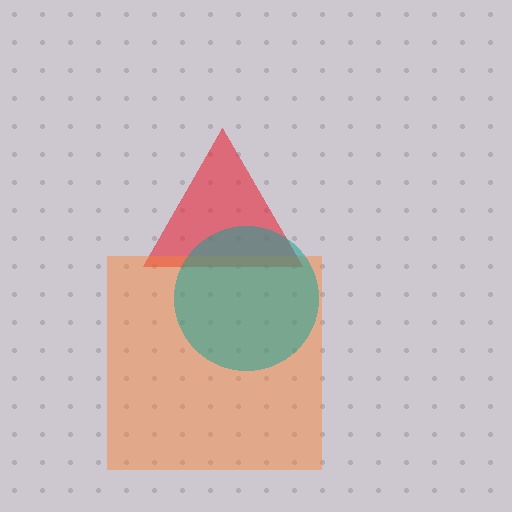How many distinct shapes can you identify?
There are 3 distinct shapes: a red triangle, an orange square, a teal circle.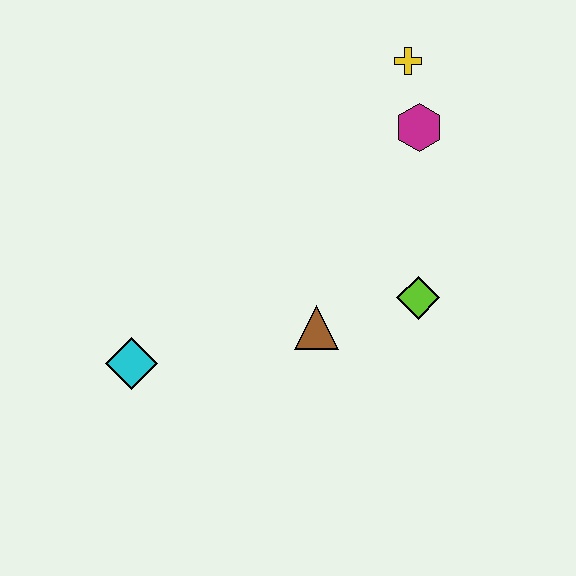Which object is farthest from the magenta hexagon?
The cyan diamond is farthest from the magenta hexagon.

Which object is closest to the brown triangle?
The lime diamond is closest to the brown triangle.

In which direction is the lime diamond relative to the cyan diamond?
The lime diamond is to the right of the cyan diamond.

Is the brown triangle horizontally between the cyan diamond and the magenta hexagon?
Yes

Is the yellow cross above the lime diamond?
Yes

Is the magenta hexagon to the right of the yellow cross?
Yes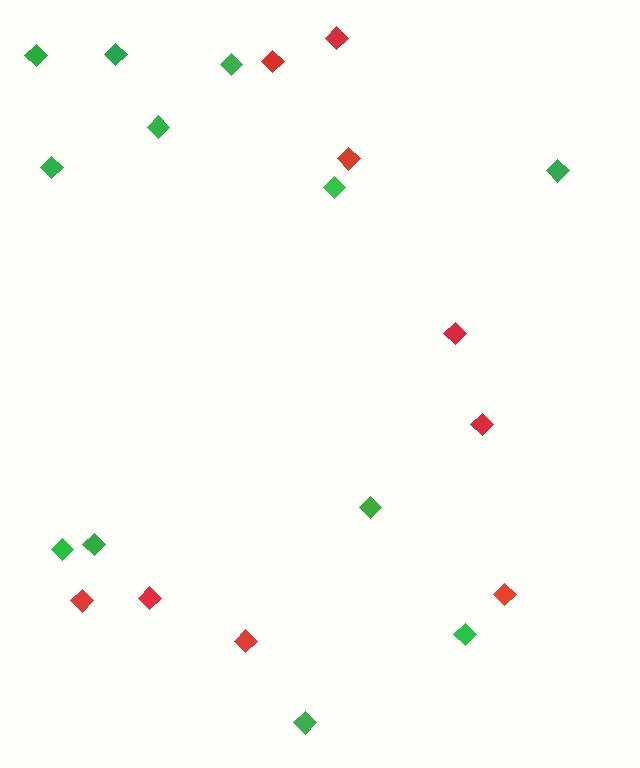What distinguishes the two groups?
There are 2 groups: one group of red diamonds (9) and one group of green diamonds (12).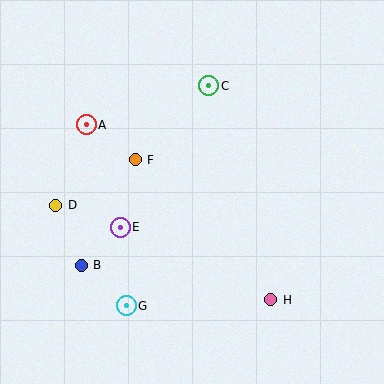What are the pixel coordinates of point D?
Point D is at (56, 205).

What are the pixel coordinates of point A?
Point A is at (86, 125).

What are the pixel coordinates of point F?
Point F is at (135, 160).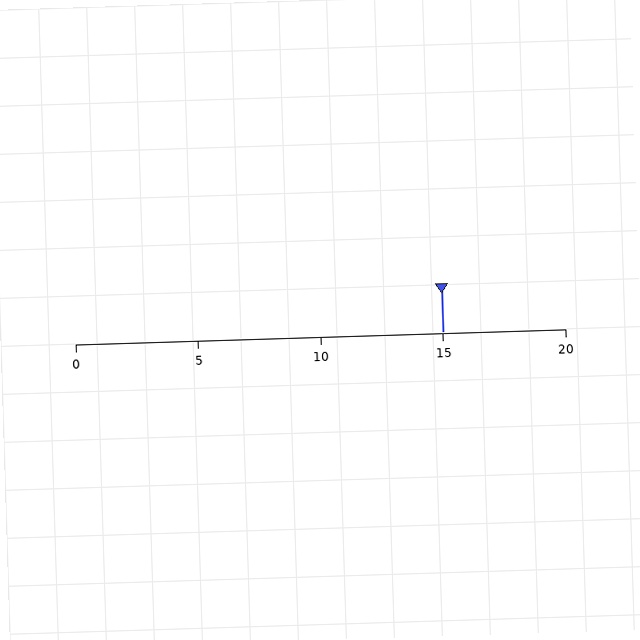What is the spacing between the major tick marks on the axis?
The major ticks are spaced 5 apart.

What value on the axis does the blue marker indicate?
The marker indicates approximately 15.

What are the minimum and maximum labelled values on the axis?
The axis runs from 0 to 20.